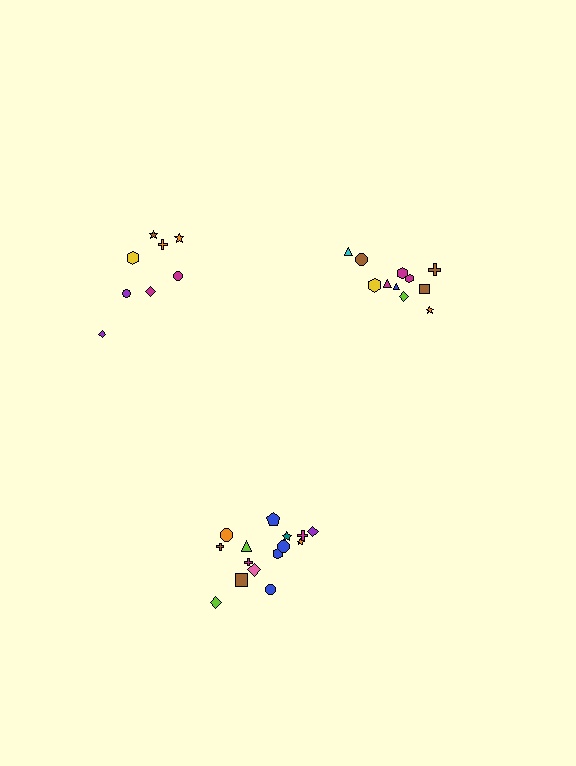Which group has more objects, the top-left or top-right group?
The top-right group.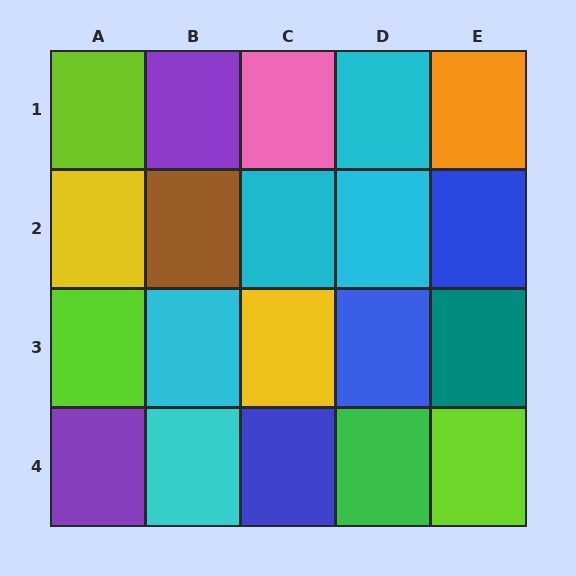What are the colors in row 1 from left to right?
Lime, purple, pink, cyan, orange.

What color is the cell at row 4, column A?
Purple.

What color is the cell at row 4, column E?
Lime.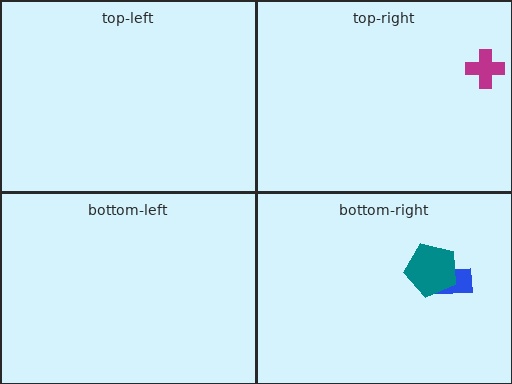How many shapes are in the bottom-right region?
2.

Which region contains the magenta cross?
The top-right region.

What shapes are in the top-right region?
The magenta cross.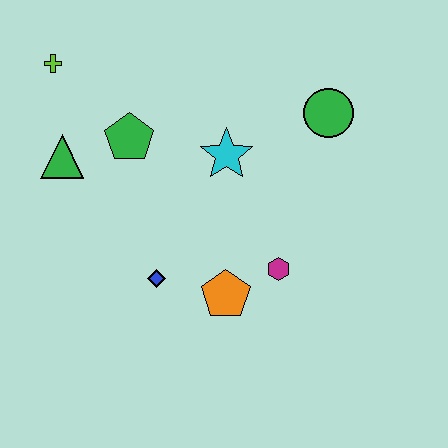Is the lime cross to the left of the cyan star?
Yes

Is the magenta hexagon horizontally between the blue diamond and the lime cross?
No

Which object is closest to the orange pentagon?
The magenta hexagon is closest to the orange pentagon.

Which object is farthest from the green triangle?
The green circle is farthest from the green triangle.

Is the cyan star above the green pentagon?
No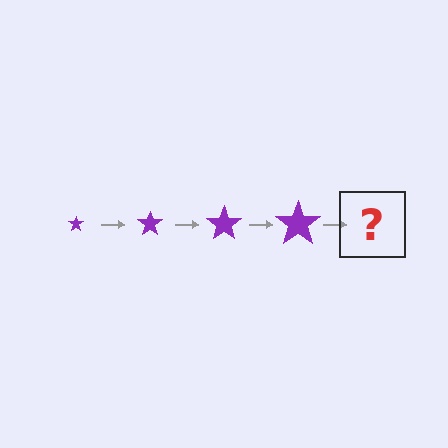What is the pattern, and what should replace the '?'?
The pattern is that the star gets progressively larger each step. The '?' should be a purple star, larger than the previous one.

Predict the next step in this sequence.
The next step is a purple star, larger than the previous one.